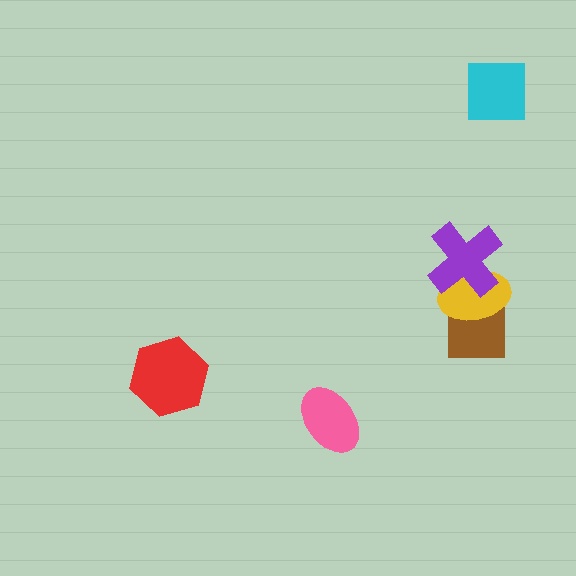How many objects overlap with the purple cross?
1 object overlaps with the purple cross.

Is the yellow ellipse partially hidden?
Yes, it is partially covered by another shape.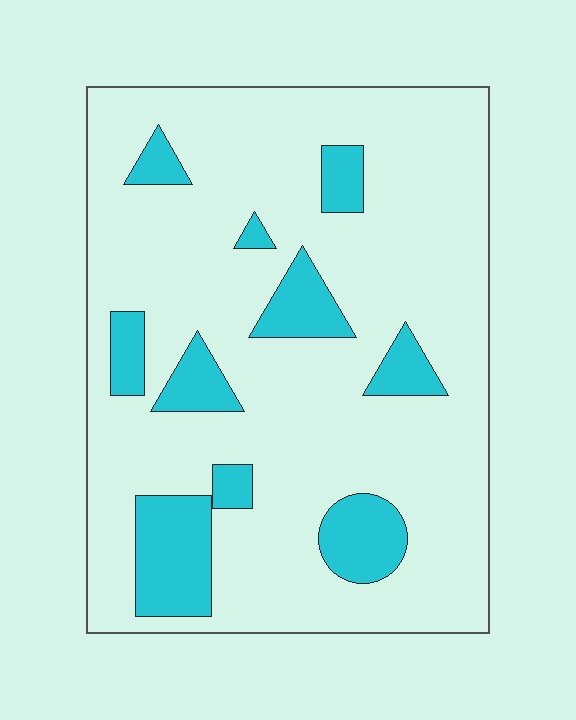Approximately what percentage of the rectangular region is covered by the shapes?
Approximately 20%.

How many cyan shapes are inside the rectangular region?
10.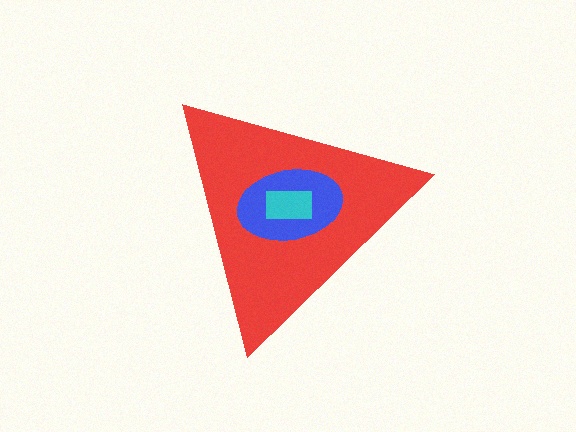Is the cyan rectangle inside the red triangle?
Yes.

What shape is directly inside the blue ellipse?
The cyan rectangle.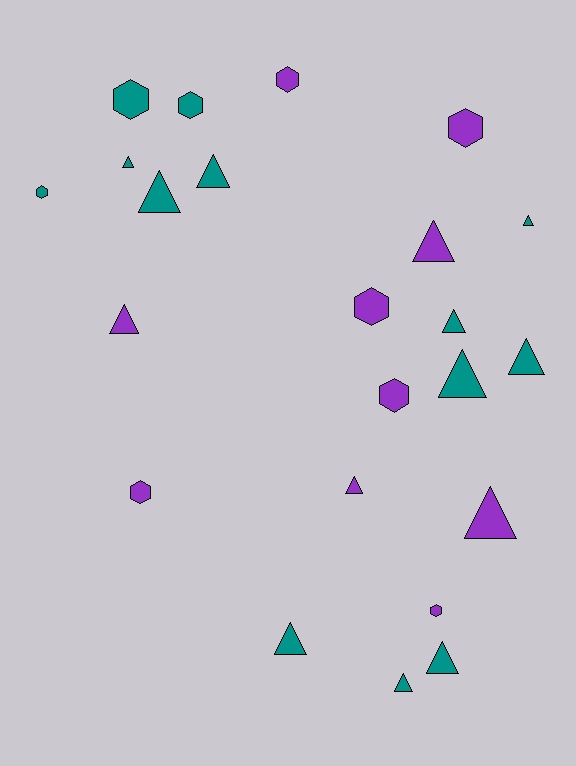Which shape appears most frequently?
Triangle, with 14 objects.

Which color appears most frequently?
Teal, with 13 objects.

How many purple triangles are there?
There are 4 purple triangles.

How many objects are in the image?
There are 23 objects.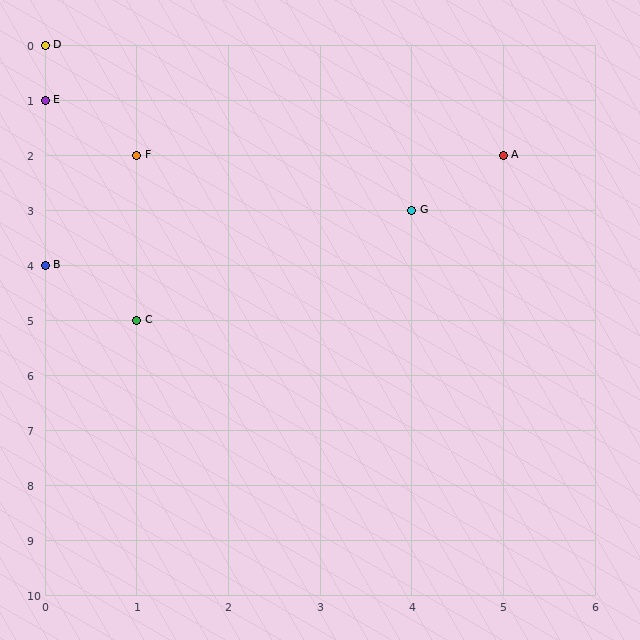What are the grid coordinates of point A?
Point A is at grid coordinates (5, 2).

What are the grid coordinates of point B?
Point B is at grid coordinates (0, 4).